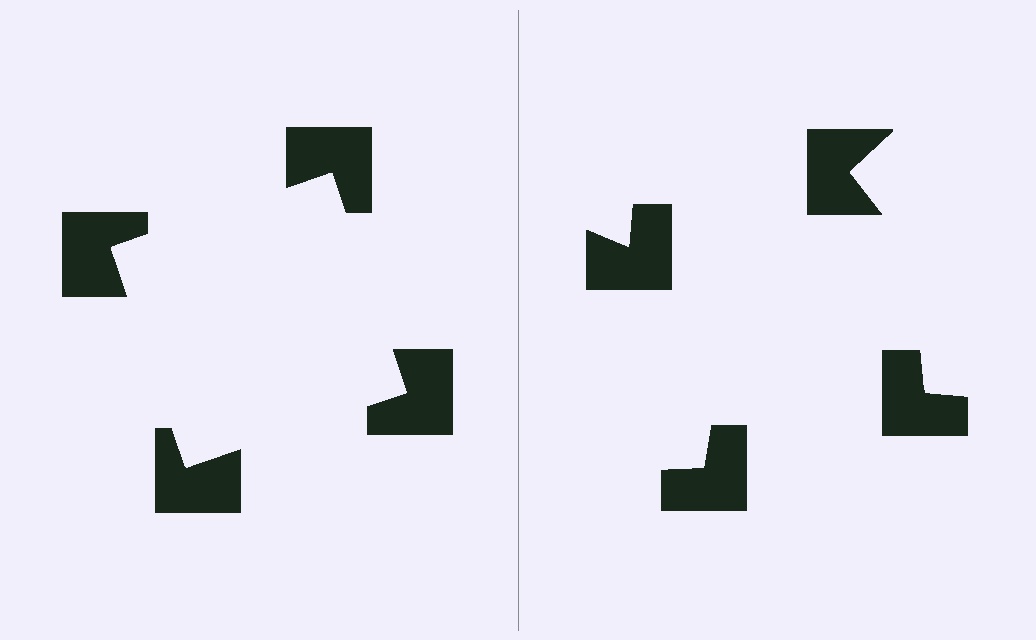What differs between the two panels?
The notched squares are positioned identically on both sides; only the wedge orientations differ. On the left they align to a square; on the right they are misaligned.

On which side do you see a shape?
An illusory square appears on the left side. On the right side the wedge cuts are rotated, so no coherent shape forms.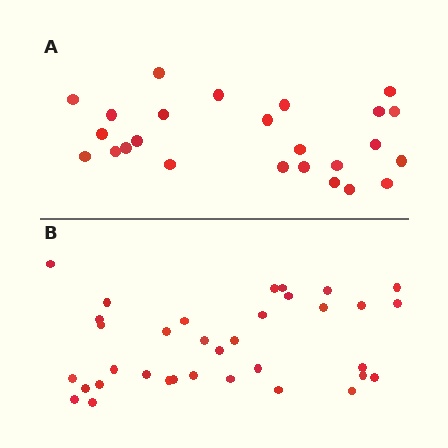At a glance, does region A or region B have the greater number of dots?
Region B (the bottom region) has more dots.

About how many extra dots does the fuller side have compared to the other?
Region B has roughly 10 or so more dots than region A.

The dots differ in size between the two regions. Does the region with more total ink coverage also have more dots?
No. Region A has more total ink coverage because its dots are larger, but region B actually contains more individual dots. Total area can be misleading — the number of items is what matters here.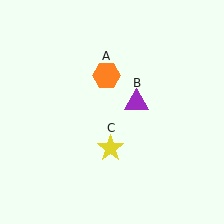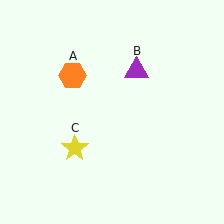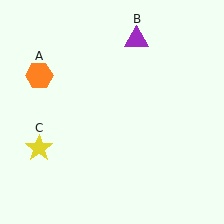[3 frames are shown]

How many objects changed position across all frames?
3 objects changed position: orange hexagon (object A), purple triangle (object B), yellow star (object C).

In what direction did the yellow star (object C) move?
The yellow star (object C) moved left.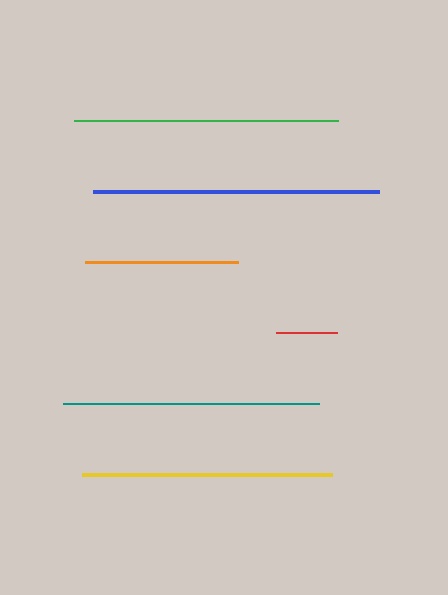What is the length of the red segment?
The red segment is approximately 61 pixels long.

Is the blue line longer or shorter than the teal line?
The blue line is longer than the teal line.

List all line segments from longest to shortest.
From longest to shortest: blue, green, teal, yellow, orange, red.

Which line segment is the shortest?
The red line is the shortest at approximately 61 pixels.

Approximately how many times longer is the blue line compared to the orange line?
The blue line is approximately 1.9 times the length of the orange line.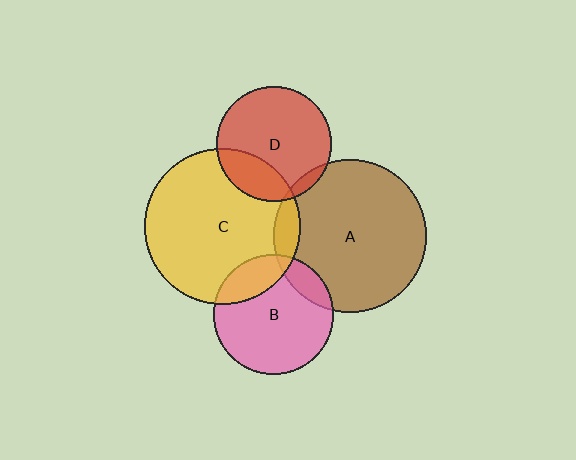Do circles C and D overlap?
Yes.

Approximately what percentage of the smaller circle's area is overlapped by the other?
Approximately 25%.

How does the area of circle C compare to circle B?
Approximately 1.7 times.